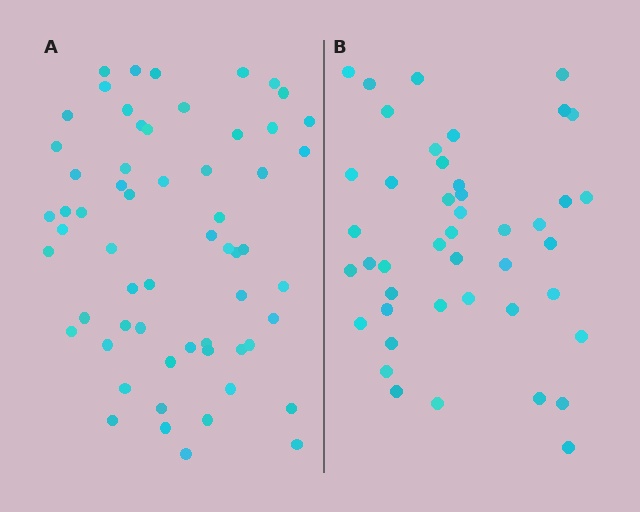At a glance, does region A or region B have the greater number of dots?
Region A (the left region) has more dots.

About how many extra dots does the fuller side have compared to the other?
Region A has approximately 15 more dots than region B.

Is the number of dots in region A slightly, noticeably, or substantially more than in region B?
Region A has noticeably more, but not dramatically so. The ratio is roughly 1.4 to 1.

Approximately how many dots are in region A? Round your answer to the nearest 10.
About 60 dots.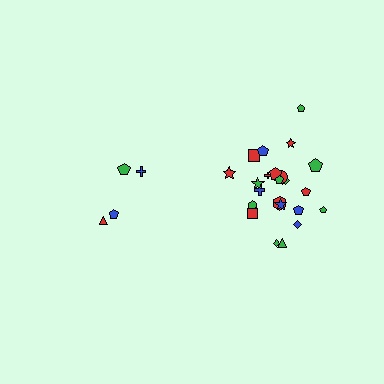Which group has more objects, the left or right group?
The right group.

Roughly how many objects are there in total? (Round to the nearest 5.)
Roughly 30 objects in total.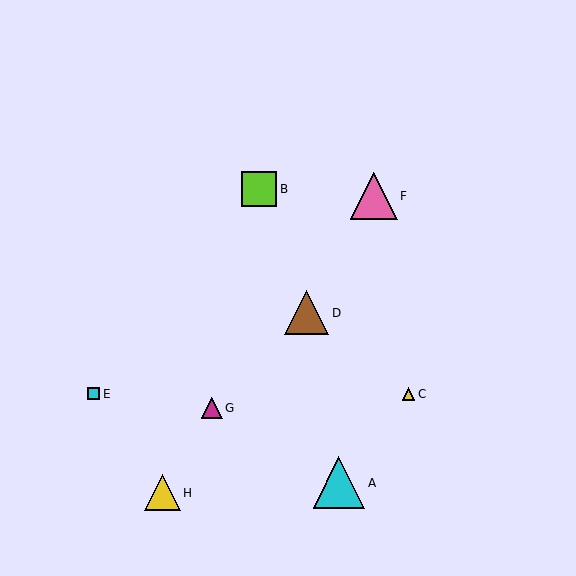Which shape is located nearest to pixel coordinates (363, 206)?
The pink triangle (labeled F) at (374, 196) is nearest to that location.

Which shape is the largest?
The cyan triangle (labeled A) is the largest.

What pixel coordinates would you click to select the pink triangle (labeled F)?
Click at (374, 196) to select the pink triangle F.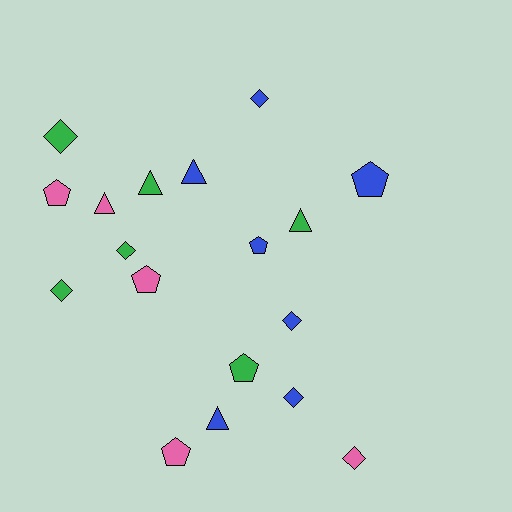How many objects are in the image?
There are 18 objects.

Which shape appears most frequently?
Diamond, with 7 objects.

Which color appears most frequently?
Blue, with 7 objects.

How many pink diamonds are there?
There is 1 pink diamond.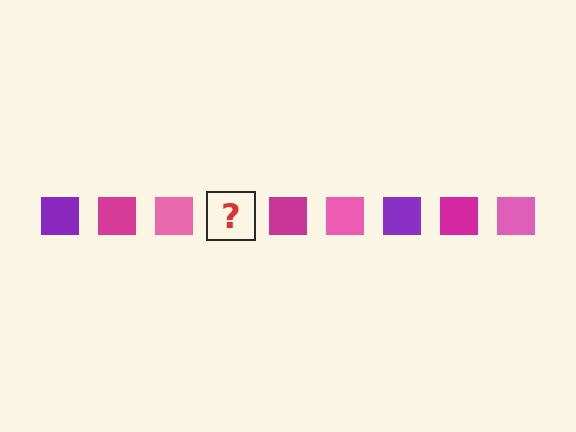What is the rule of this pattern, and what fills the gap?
The rule is that the pattern cycles through purple, magenta, pink squares. The gap should be filled with a purple square.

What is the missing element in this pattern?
The missing element is a purple square.